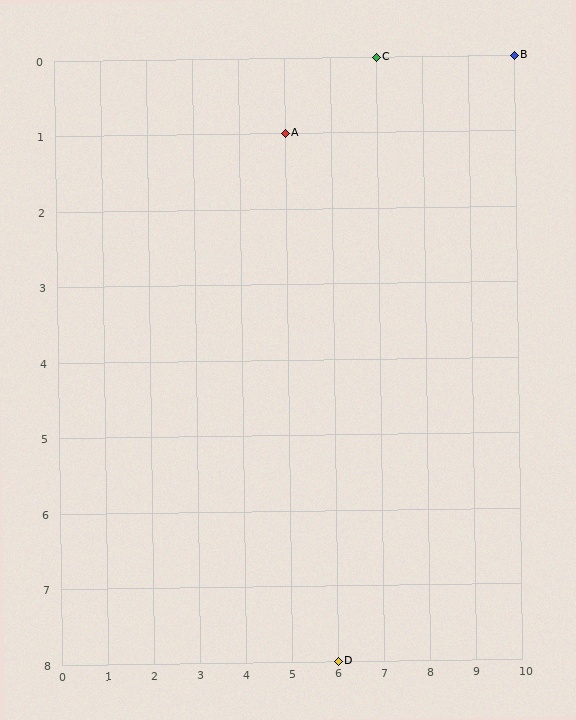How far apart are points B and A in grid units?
Points B and A are 5 columns and 1 row apart (about 5.1 grid units diagonally).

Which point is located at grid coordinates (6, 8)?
Point D is at (6, 8).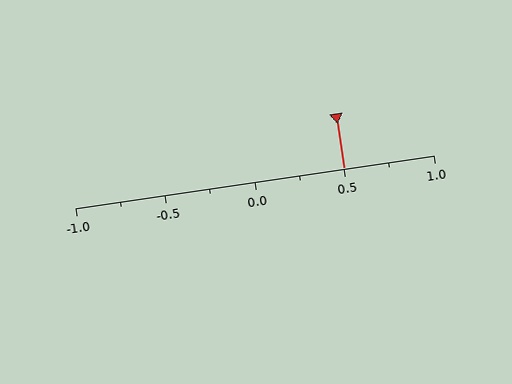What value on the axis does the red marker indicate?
The marker indicates approximately 0.5.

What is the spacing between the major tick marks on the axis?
The major ticks are spaced 0.5 apart.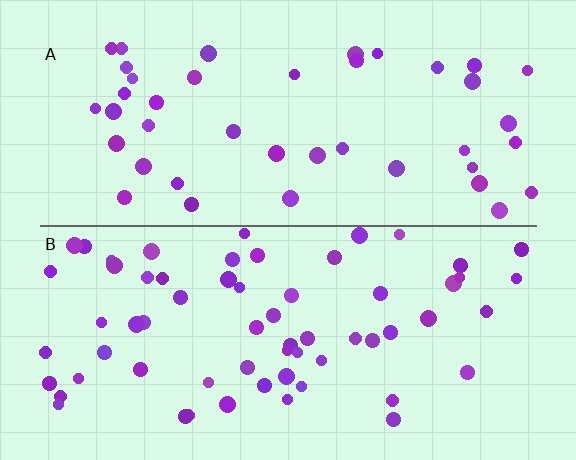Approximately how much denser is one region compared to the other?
Approximately 1.5× — region B over region A.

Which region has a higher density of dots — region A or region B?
B (the bottom).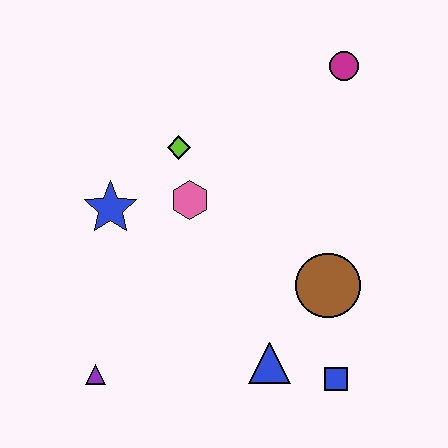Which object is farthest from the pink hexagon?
The blue square is farthest from the pink hexagon.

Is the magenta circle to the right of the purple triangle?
Yes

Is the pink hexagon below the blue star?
No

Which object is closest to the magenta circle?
The lime diamond is closest to the magenta circle.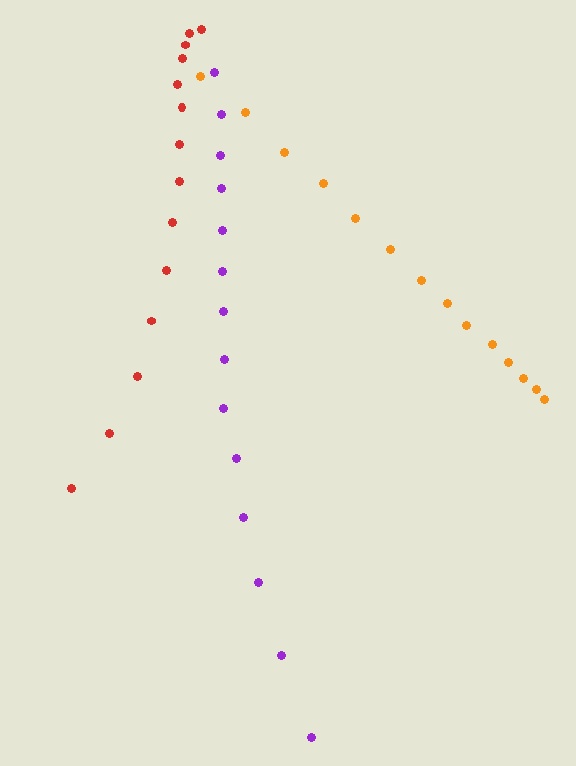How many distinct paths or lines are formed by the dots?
There are 3 distinct paths.